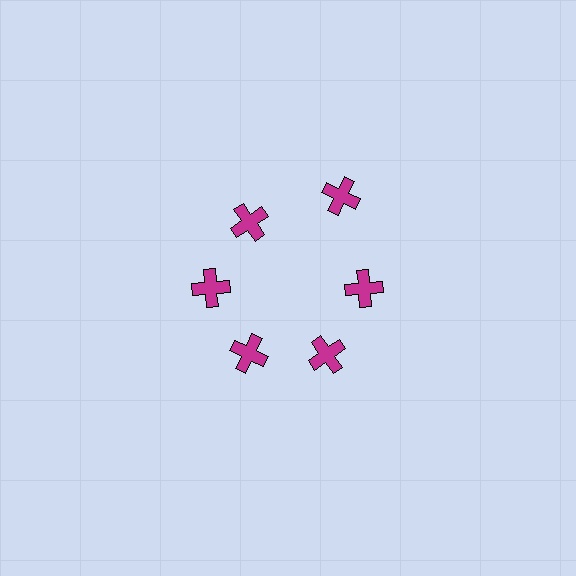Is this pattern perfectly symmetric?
No. The 6 magenta crosses are arranged in a ring, but one element near the 1 o'clock position is pushed outward from the center, breaking the 6-fold rotational symmetry.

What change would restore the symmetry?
The symmetry would be restored by moving it inward, back onto the ring so that all 6 crosses sit at equal angles and equal distance from the center.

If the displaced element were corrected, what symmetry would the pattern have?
It would have 6-fold rotational symmetry — the pattern would map onto itself every 60 degrees.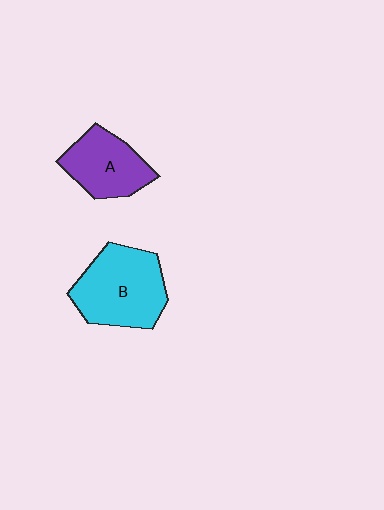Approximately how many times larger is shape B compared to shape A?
Approximately 1.4 times.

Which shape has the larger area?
Shape B (cyan).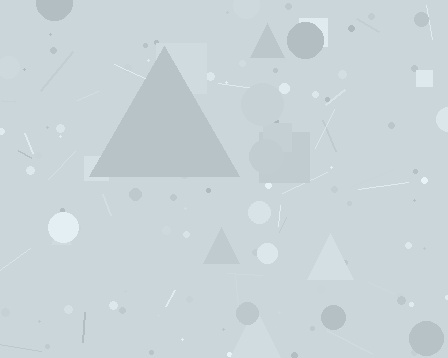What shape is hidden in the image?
A triangle is hidden in the image.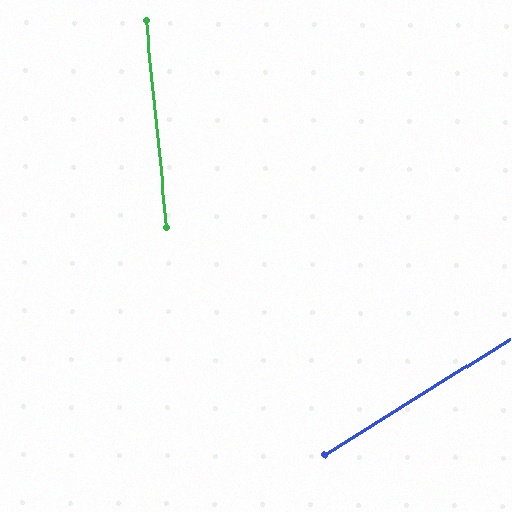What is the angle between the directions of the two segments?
Approximately 64 degrees.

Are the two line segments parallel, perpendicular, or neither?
Neither parallel nor perpendicular — they differ by about 64°.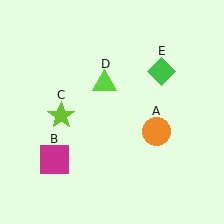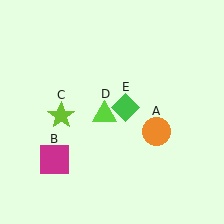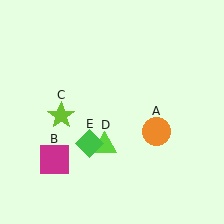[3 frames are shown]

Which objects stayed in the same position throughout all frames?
Orange circle (object A) and magenta square (object B) and lime star (object C) remained stationary.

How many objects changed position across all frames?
2 objects changed position: lime triangle (object D), green diamond (object E).